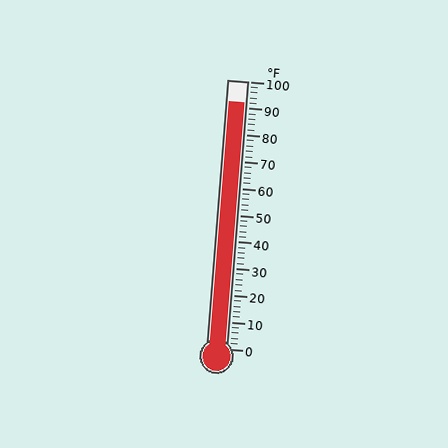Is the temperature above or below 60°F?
The temperature is above 60°F.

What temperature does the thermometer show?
The thermometer shows approximately 92°F.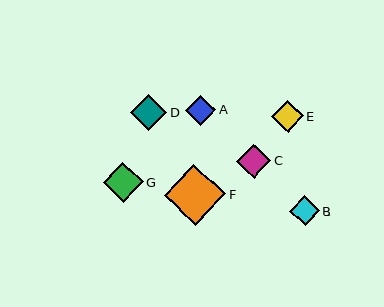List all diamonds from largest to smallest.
From largest to smallest: F, G, D, C, E, A, B.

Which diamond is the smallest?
Diamond B is the smallest with a size of approximately 30 pixels.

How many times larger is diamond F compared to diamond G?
Diamond F is approximately 1.5 times the size of diamond G.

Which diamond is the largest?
Diamond F is the largest with a size of approximately 61 pixels.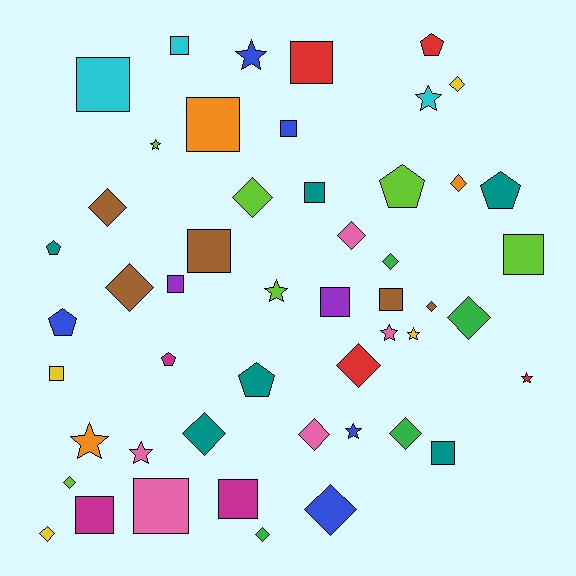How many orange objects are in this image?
There are 3 orange objects.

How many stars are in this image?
There are 10 stars.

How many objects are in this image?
There are 50 objects.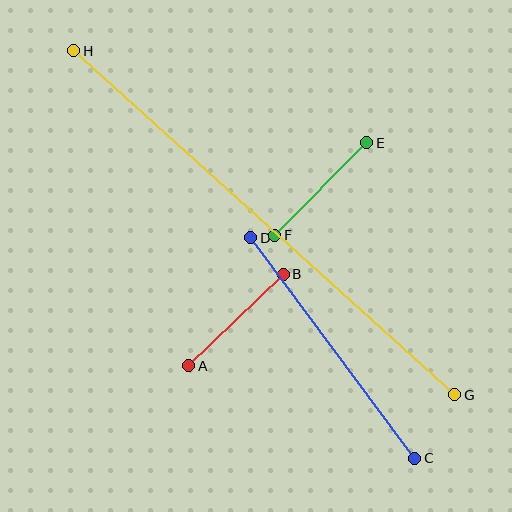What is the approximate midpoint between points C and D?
The midpoint is at approximately (333, 348) pixels.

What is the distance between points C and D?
The distance is approximately 275 pixels.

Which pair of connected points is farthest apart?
Points G and H are farthest apart.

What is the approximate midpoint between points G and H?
The midpoint is at approximately (264, 223) pixels.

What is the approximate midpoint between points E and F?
The midpoint is at approximately (321, 189) pixels.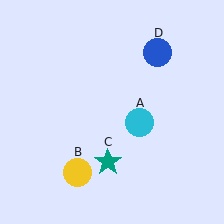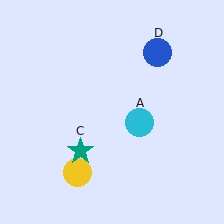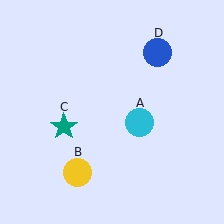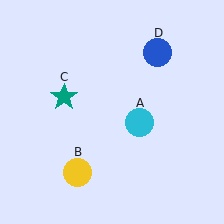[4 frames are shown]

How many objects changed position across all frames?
1 object changed position: teal star (object C).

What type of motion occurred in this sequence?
The teal star (object C) rotated clockwise around the center of the scene.